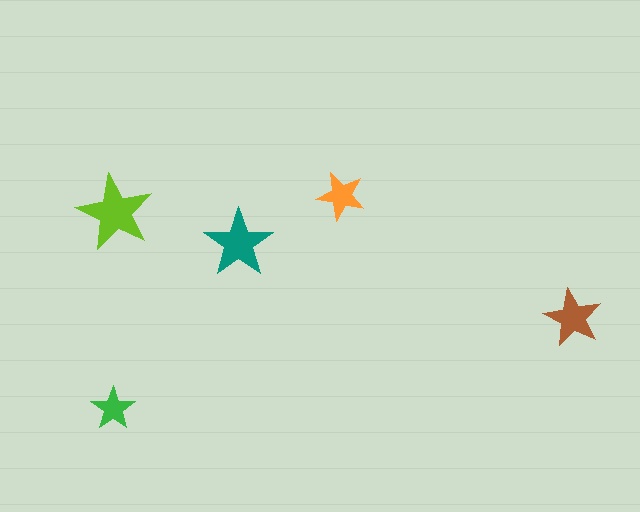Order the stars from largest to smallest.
the lime one, the teal one, the brown one, the orange one, the green one.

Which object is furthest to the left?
The green star is leftmost.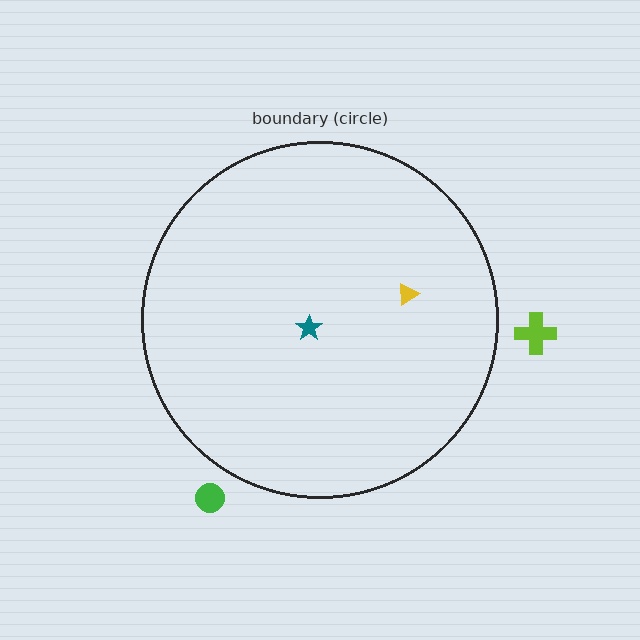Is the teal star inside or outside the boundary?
Inside.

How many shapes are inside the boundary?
2 inside, 2 outside.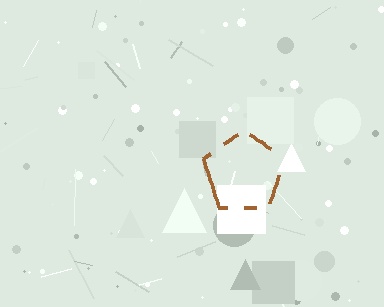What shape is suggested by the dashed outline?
The dashed outline suggests a pentagon.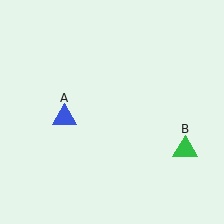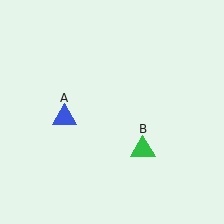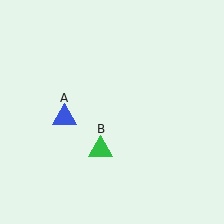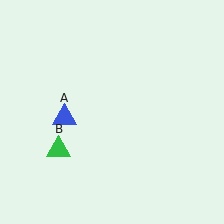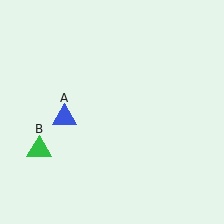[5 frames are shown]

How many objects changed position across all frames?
1 object changed position: green triangle (object B).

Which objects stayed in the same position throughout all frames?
Blue triangle (object A) remained stationary.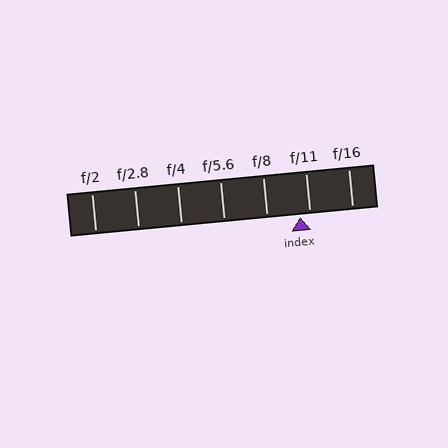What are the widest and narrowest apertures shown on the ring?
The widest aperture shown is f/2 and the narrowest is f/16.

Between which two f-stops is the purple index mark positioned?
The index mark is between f/8 and f/11.